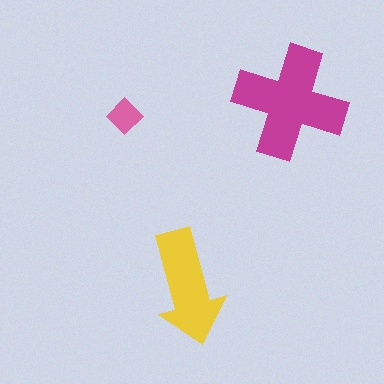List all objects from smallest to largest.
The pink diamond, the yellow arrow, the magenta cross.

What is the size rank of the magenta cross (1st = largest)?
1st.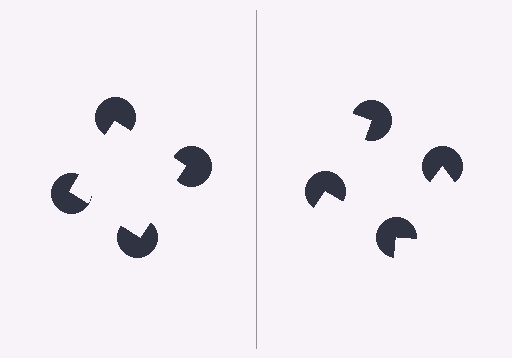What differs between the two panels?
The pac-man discs are positioned identically on both sides; only the wedge orientations differ. On the left they align to a square; on the right they are misaligned.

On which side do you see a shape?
An illusory square appears on the left side. On the right side the wedge cuts are rotated, so no coherent shape forms.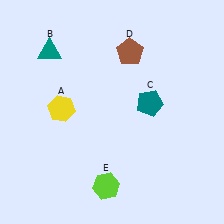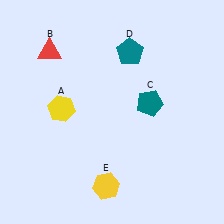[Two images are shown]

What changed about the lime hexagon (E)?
In Image 1, E is lime. In Image 2, it changed to yellow.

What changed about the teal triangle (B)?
In Image 1, B is teal. In Image 2, it changed to red.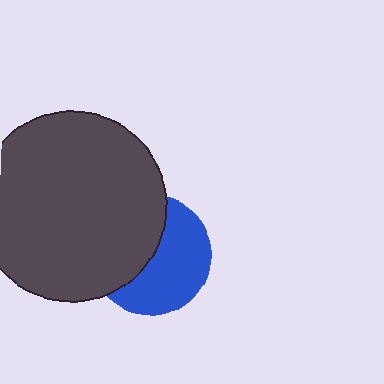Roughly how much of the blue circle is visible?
About half of it is visible (roughly 54%).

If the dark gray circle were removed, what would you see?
You would see the complete blue circle.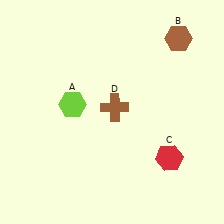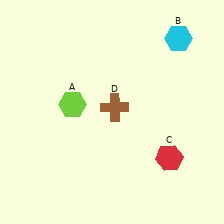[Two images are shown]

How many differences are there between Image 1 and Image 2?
There is 1 difference between the two images.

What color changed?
The hexagon (B) changed from brown in Image 1 to cyan in Image 2.